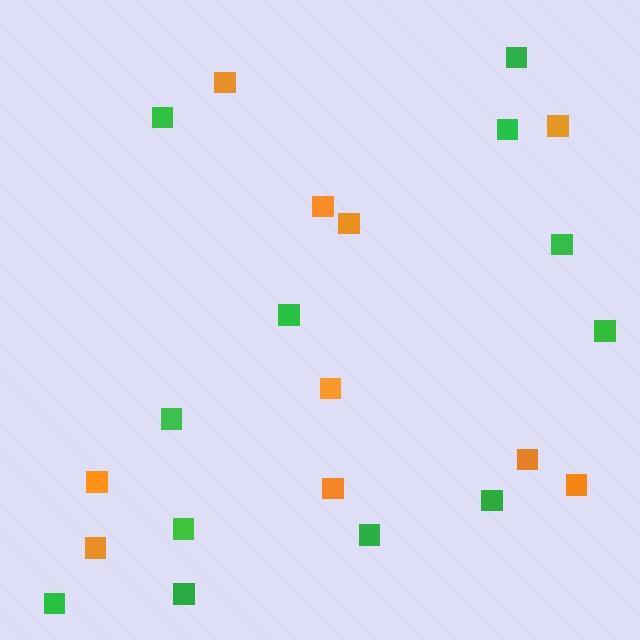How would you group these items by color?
There are 2 groups: one group of green squares (12) and one group of orange squares (10).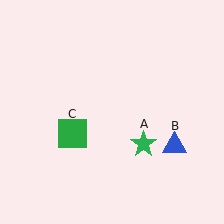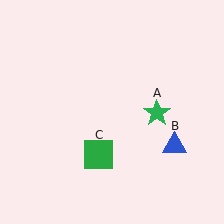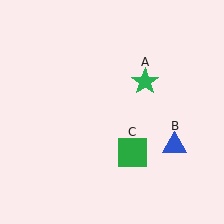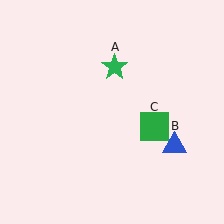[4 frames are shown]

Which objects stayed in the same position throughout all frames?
Blue triangle (object B) remained stationary.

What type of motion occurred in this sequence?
The green star (object A), green square (object C) rotated counterclockwise around the center of the scene.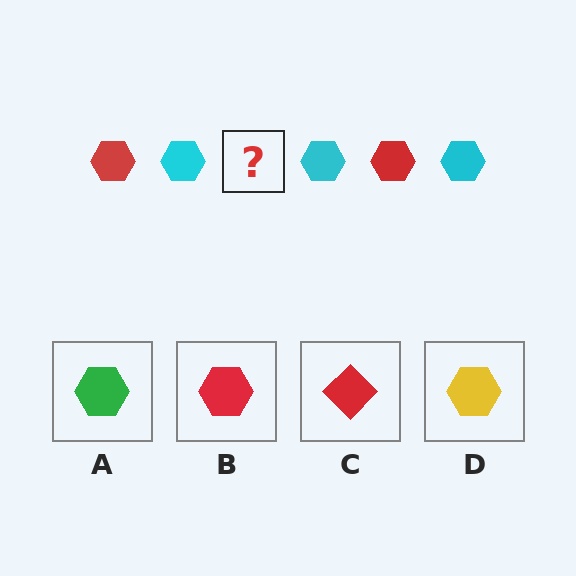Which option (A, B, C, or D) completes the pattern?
B.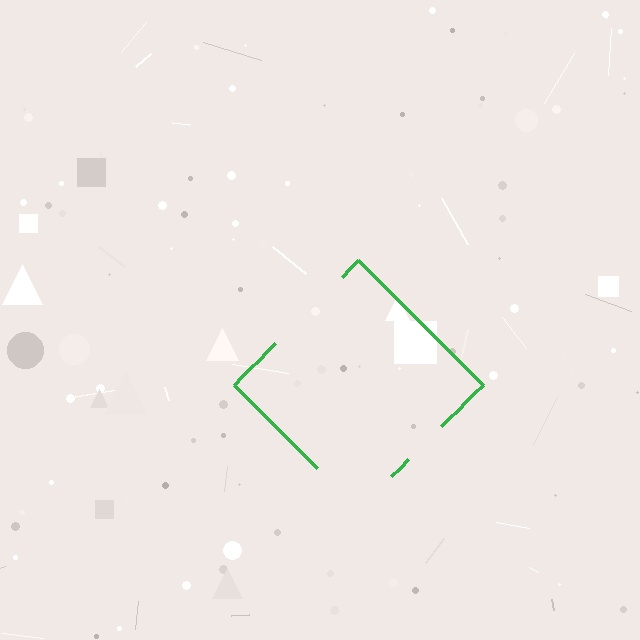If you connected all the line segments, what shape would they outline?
They would outline a diamond.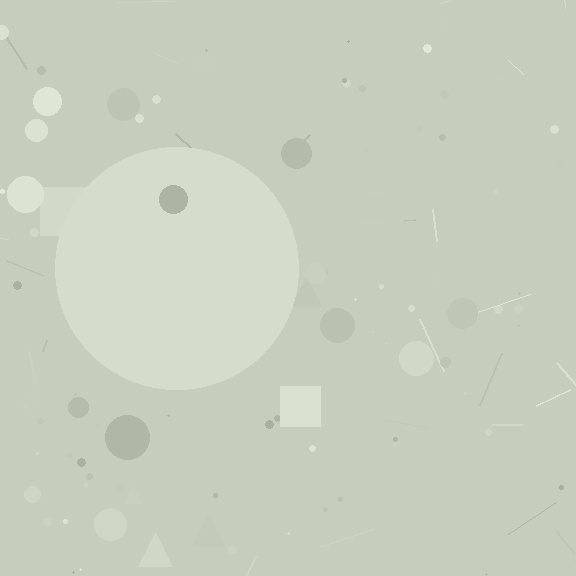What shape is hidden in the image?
A circle is hidden in the image.